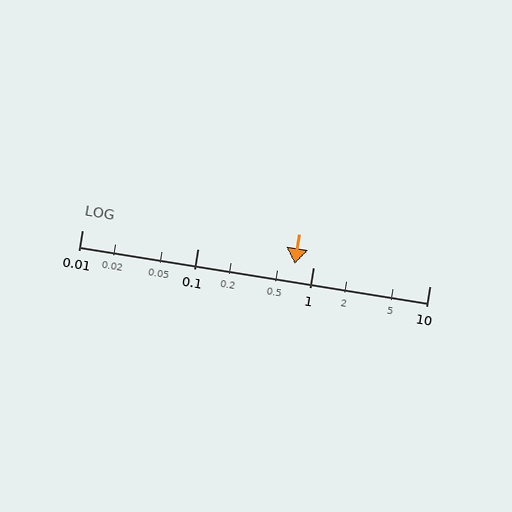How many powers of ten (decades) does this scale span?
The scale spans 3 decades, from 0.01 to 10.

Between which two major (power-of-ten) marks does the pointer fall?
The pointer is between 0.1 and 1.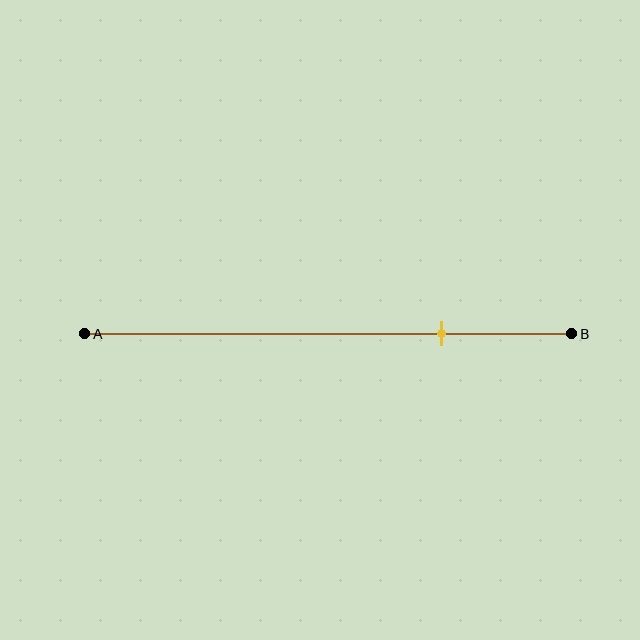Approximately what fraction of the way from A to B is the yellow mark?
The yellow mark is approximately 75% of the way from A to B.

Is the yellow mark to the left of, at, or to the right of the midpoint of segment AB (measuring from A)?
The yellow mark is to the right of the midpoint of segment AB.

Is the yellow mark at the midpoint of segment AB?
No, the mark is at about 75% from A, not at the 50% midpoint.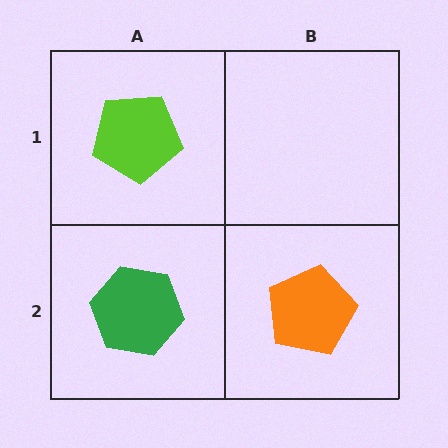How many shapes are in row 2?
2 shapes.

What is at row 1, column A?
A lime pentagon.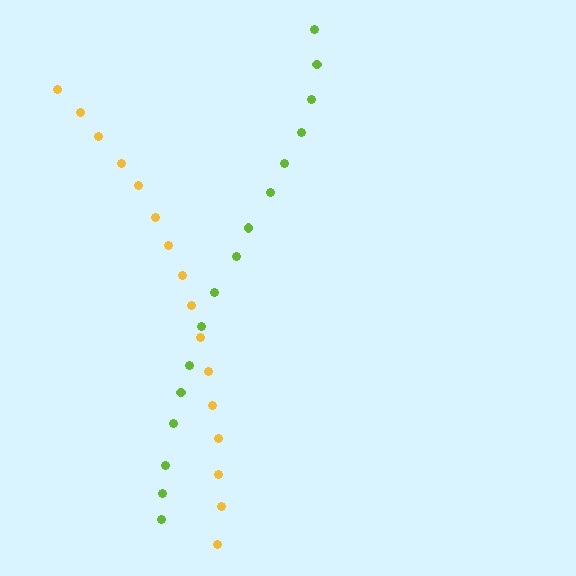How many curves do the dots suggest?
There are 2 distinct paths.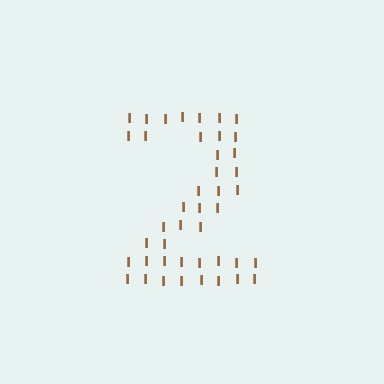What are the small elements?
The small elements are letter I's.